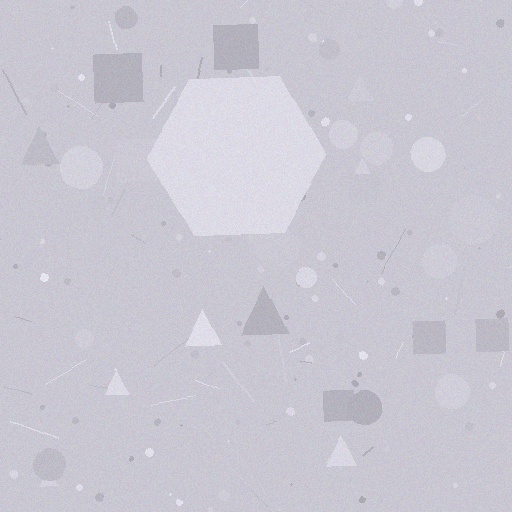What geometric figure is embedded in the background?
A hexagon is embedded in the background.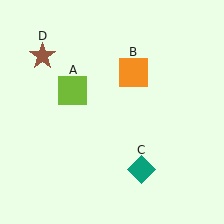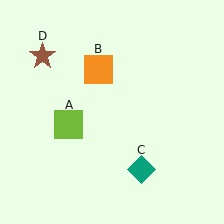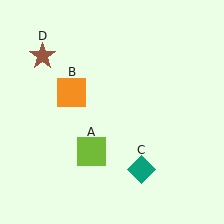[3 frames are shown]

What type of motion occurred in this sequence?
The lime square (object A), orange square (object B) rotated counterclockwise around the center of the scene.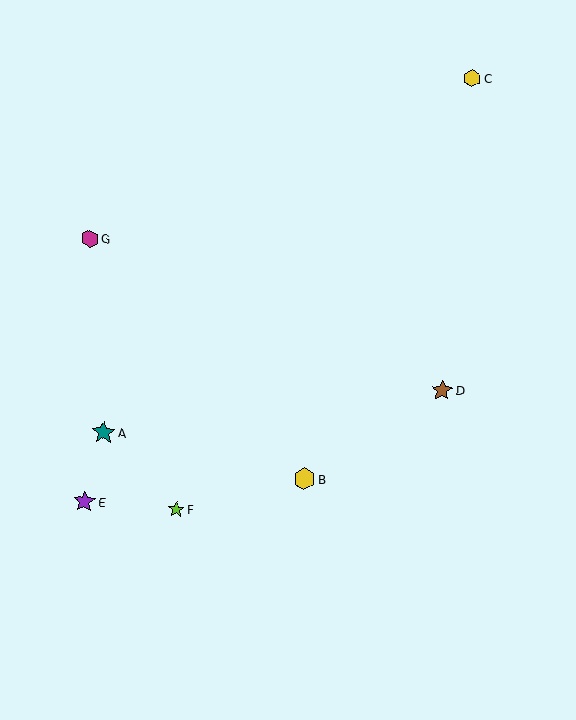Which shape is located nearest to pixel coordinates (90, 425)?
The teal star (labeled A) at (104, 432) is nearest to that location.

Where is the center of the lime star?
The center of the lime star is at (176, 509).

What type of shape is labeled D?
Shape D is a brown star.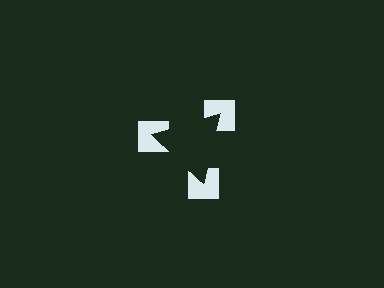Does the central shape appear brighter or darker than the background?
It typically appears slightly darker than the background, even though no actual brightness change is drawn.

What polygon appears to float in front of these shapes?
An illusory triangle — its edges are inferred from the aligned wedge cuts in the notched squares, not physically drawn.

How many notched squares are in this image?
There are 3 — one at each vertex of the illusory triangle.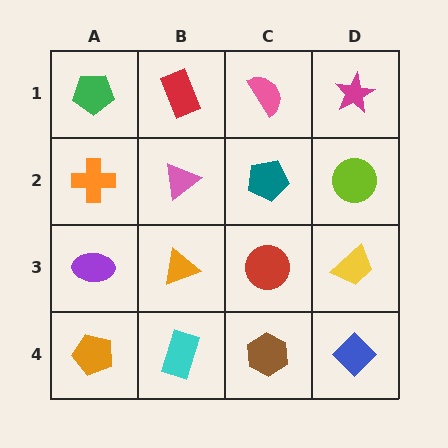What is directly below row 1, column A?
An orange cross.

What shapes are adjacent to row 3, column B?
A pink triangle (row 2, column B), a cyan rectangle (row 4, column B), a purple ellipse (row 3, column A), a red circle (row 3, column C).